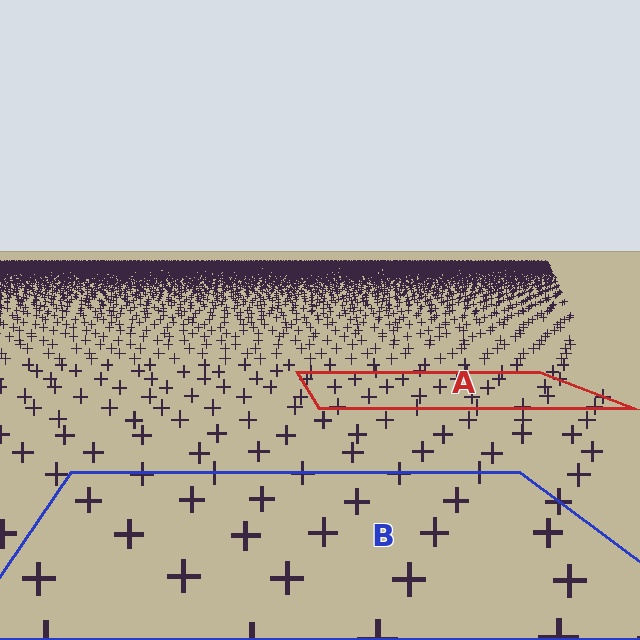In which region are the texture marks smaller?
The texture marks are smaller in region A, because it is farther away.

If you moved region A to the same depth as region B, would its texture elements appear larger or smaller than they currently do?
They would appear larger. At a closer depth, the same texture elements are projected at a bigger on-screen size.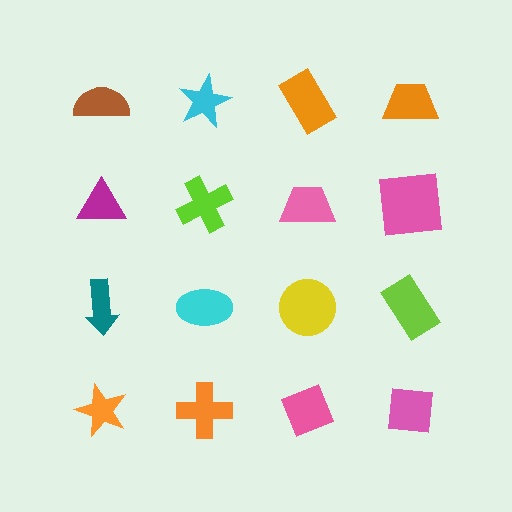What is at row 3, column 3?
A yellow circle.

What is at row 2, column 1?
A magenta triangle.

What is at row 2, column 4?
A pink square.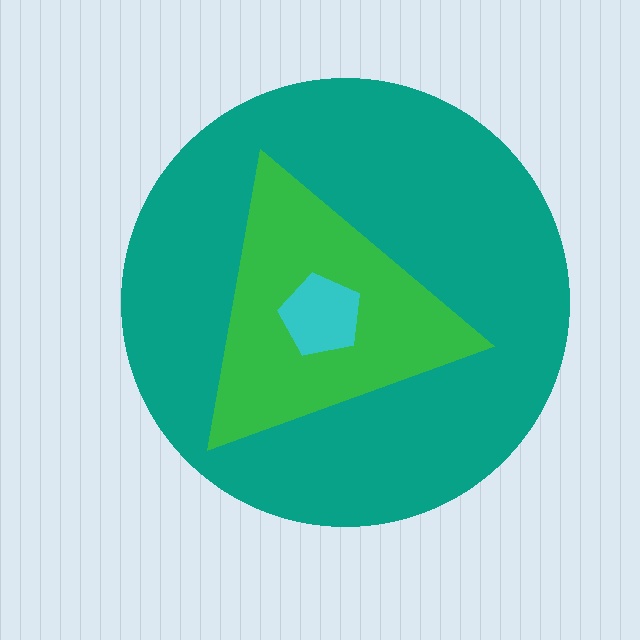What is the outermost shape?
The teal circle.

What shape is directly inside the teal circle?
The green triangle.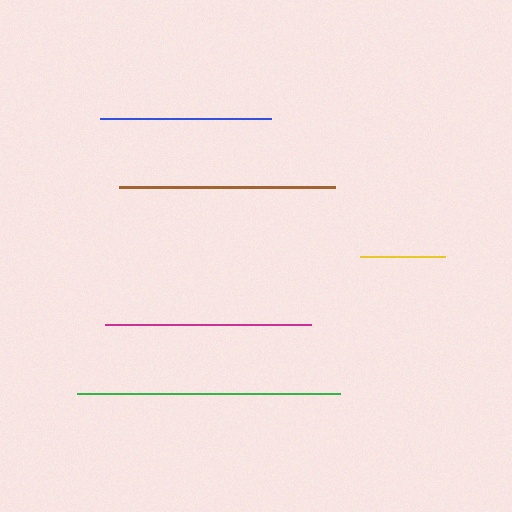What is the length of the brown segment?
The brown segment is approximately 216 pixels long.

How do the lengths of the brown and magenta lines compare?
The brown and magenta lines are approximately the same length.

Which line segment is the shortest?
The yellow line is the shortest at approximately 86 pixels.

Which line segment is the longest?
The green line is the longest at approximately 264 pixels.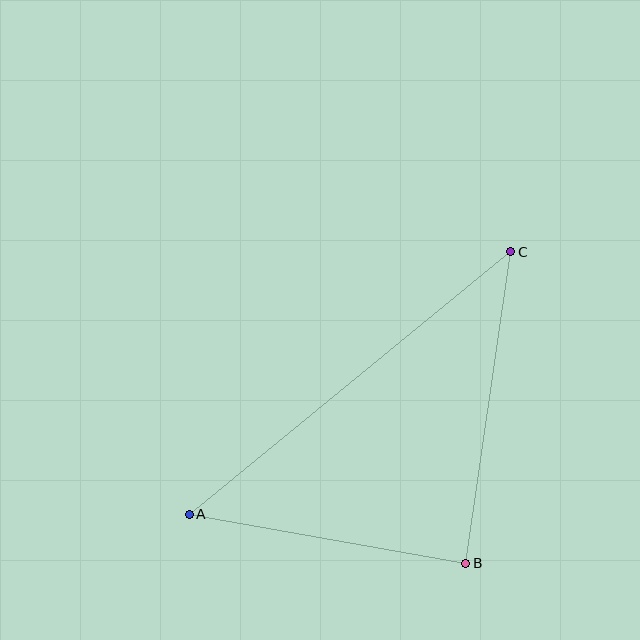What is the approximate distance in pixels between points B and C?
The distance between B and C is approximately 315 pixels.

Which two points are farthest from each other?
Points A and C are farthest from each other.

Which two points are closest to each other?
Points A and B are closest to each other.